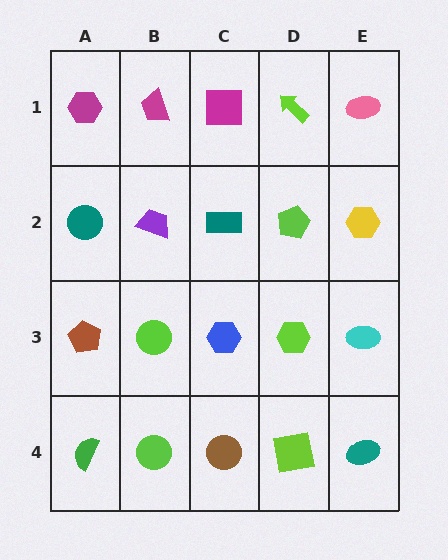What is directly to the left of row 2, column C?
A purple trapezoid.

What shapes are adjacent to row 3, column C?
A teal rectangle (row 2, column C), a brown circle (row 4, column C), a lime circle (row 3, column B), a lime hexagon (row 3, column D).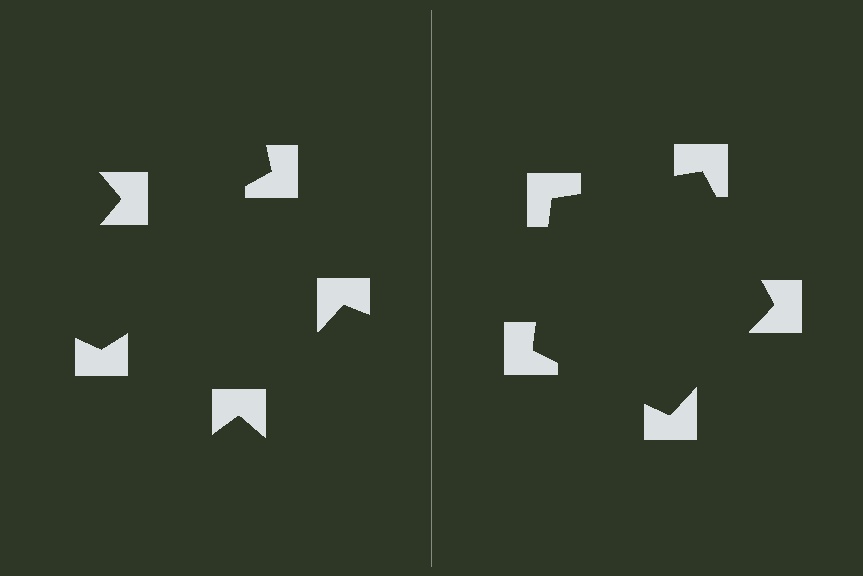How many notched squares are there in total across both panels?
10 — 5 on each side.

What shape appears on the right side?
An illusory pentagon.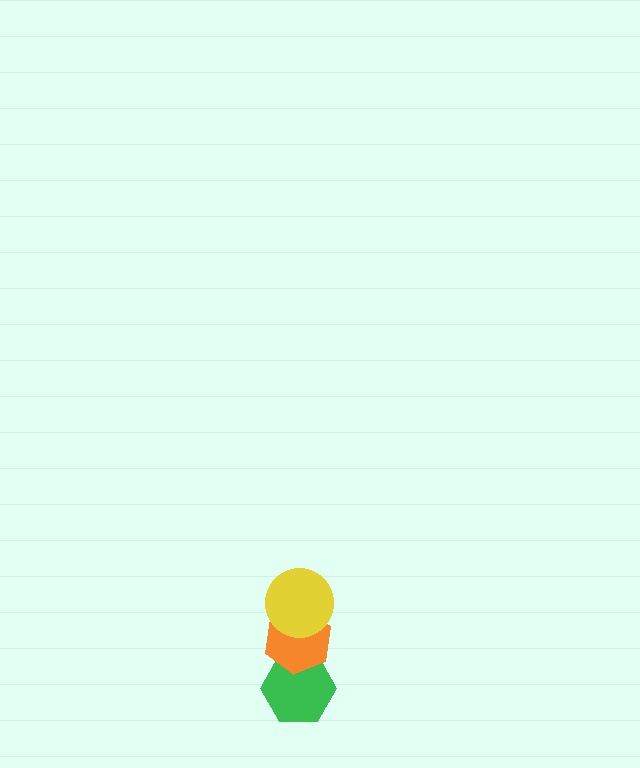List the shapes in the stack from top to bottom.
From top to bottom: the yellow circle, the orange hexagon, the green hexagon.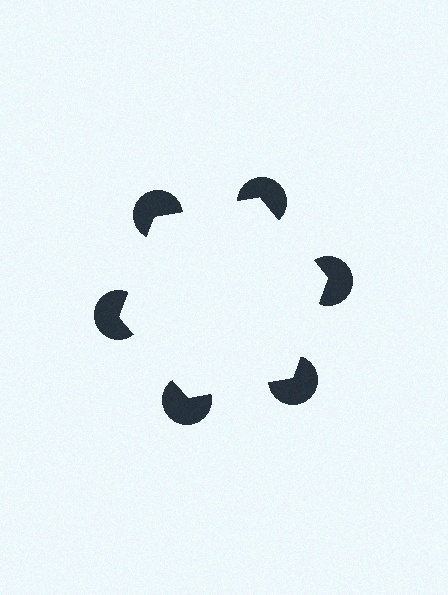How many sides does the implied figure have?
6 sides.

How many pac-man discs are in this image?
There are 6 — one at each vertex of the illusory hexagon.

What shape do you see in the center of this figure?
An illusory hexagon — its edges are inferred from the aligned wedge cuts in the pac-man discs, not physically drawn.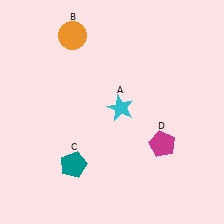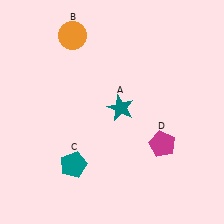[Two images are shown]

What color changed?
The star (A) changed from cyan in Image 1 to teal in Image 2.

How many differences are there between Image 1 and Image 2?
There is 1 difference between the two images.